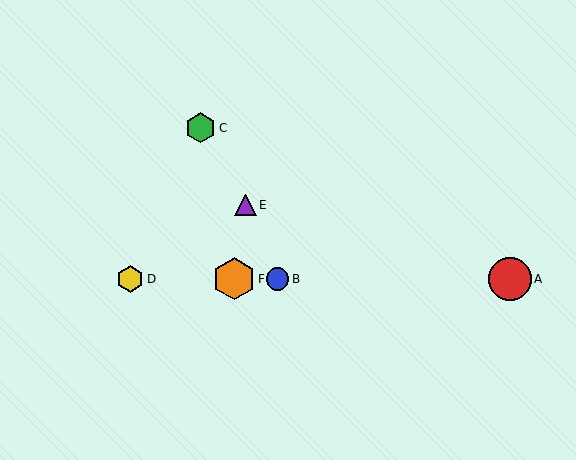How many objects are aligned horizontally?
4 objects (A, B, D, F) are aligned horizontally.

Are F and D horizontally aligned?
Yes, both are at y≈279.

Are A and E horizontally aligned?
No, A is at y≈279 and E is at y≈205.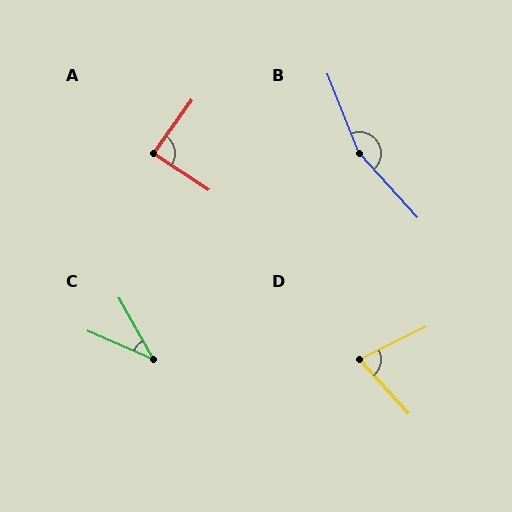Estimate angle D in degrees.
Approximately 74 degrees.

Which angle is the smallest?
C, at approximately 37 degrees.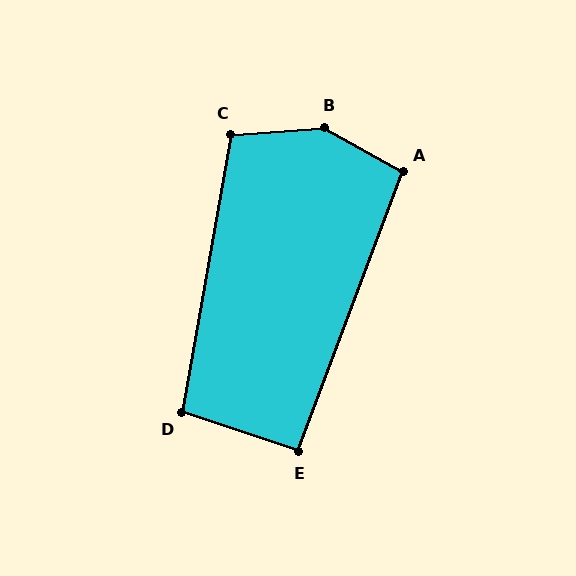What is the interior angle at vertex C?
Approximately 104 degrees (obtuse).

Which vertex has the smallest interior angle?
E, at approximately 92 degrees.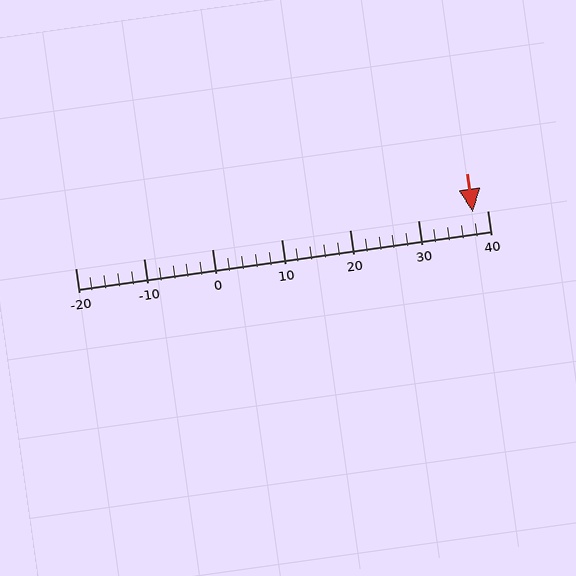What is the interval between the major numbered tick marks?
The major tick marks are spaced 10 units apart.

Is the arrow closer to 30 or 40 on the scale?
The arrow is closer to 40.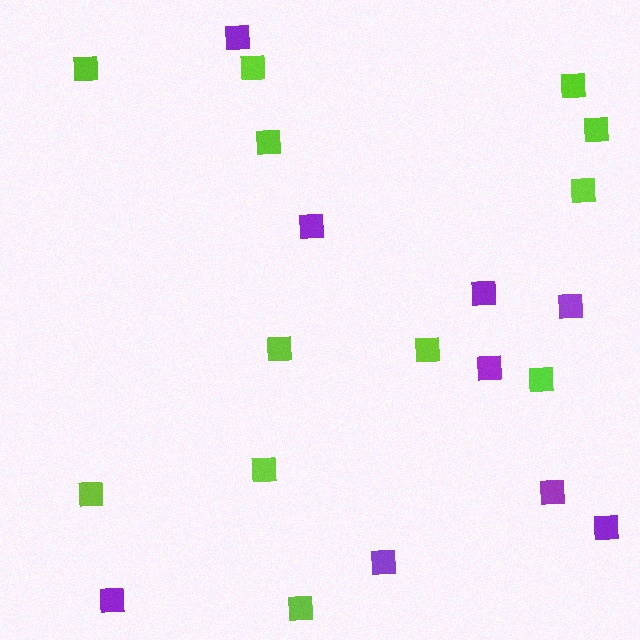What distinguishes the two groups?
There are 2 groups: one group of lime squares (12) and one group of purple squares (9).